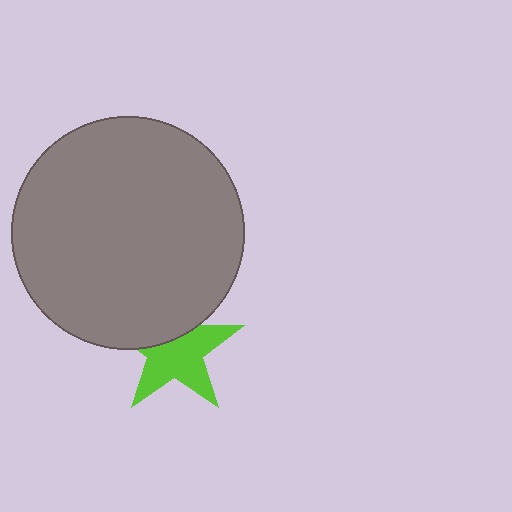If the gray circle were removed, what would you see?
You would see the complete lime star.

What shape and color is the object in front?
The object in front is a gray circle.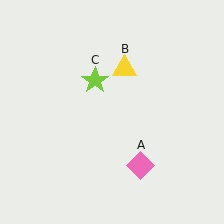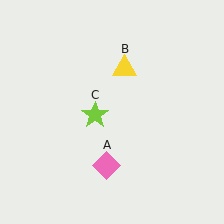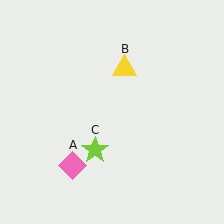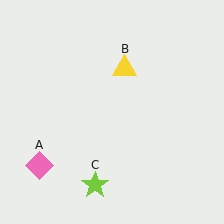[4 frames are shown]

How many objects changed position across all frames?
2 objects changed position: pink diamond (object A), lime star (object C).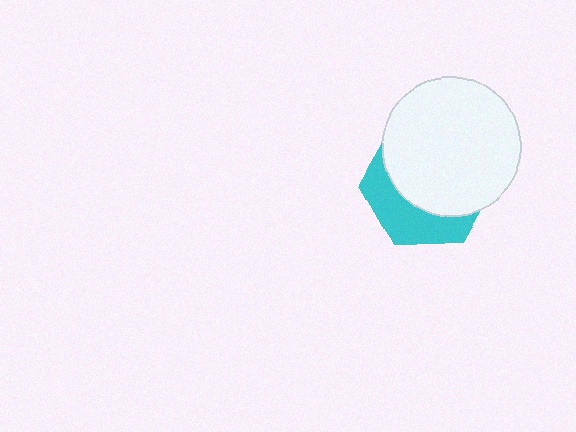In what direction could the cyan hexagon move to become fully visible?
The cyan hexagon could move down. That would shift it out from behind the white circle entirely.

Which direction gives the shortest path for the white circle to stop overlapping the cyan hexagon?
Moving up gives the shortest separation.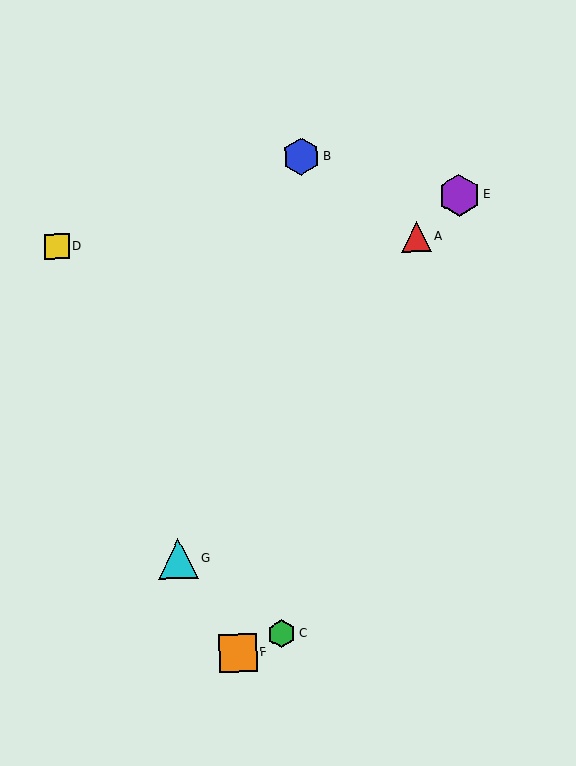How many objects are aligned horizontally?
2 objects (A, D) are aligned horizontally.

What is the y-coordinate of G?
Object G is at y≈559.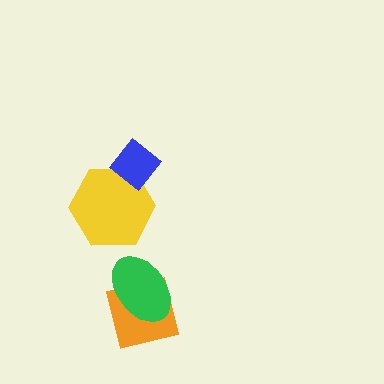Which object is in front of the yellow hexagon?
The blue diamond is in front of the yellow hexagon.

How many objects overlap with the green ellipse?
1 object overlaps with the green ellipse.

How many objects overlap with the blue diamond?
1 object overlaps with the blue diamond.